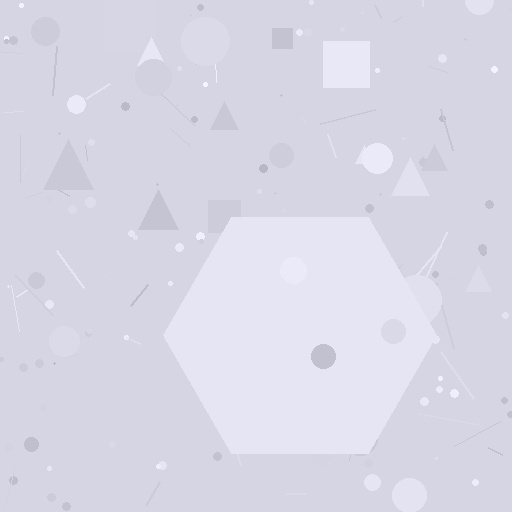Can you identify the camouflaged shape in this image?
The camouflaged shape is a hexagon.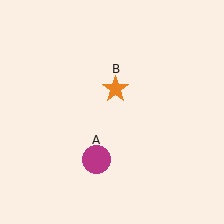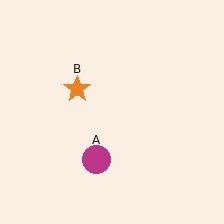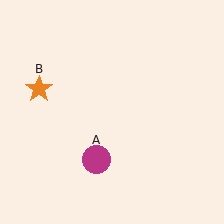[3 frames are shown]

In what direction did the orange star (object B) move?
The orange star (object B) moved left.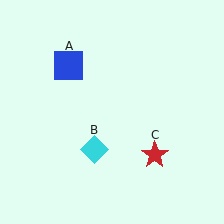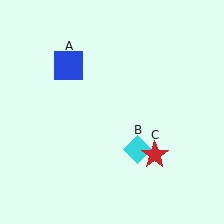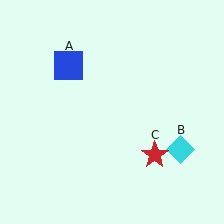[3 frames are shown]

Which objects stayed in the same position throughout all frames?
Blue square (object A) and red star (object C) remained stationary.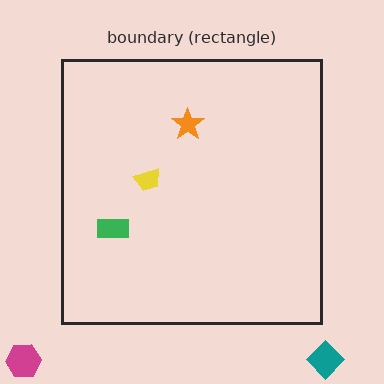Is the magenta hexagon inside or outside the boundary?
Outside.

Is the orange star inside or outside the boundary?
Inside.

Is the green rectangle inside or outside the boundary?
Inside.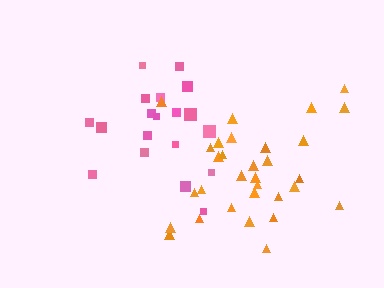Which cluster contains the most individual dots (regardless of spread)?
Orange (31).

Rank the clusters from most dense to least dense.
pink, orange.